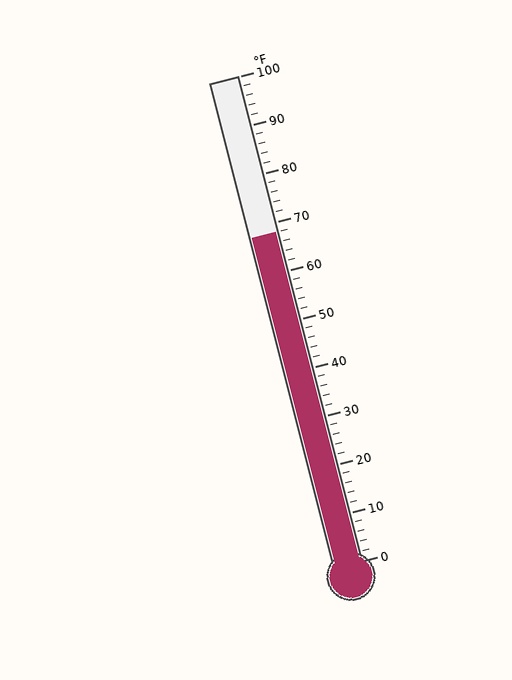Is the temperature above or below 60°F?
The temperature is above 60°F.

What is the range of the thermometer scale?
The thermometer scale ranges from 0°F to 100°F.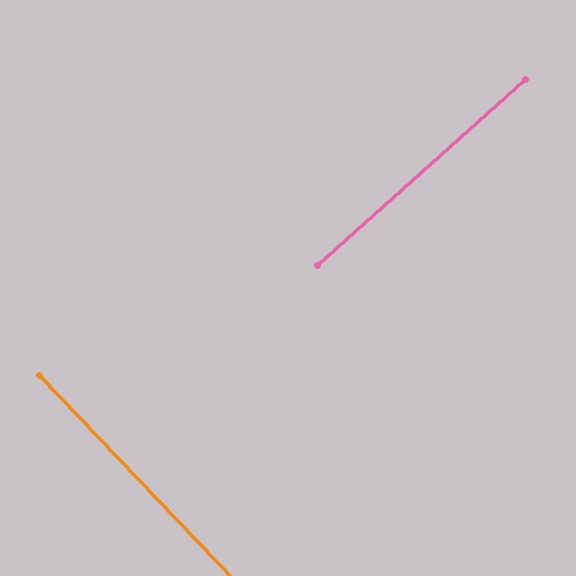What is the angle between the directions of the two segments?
Approximately 88 degrees.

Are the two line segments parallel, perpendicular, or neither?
Perpendicular — they meet at approximately 88°.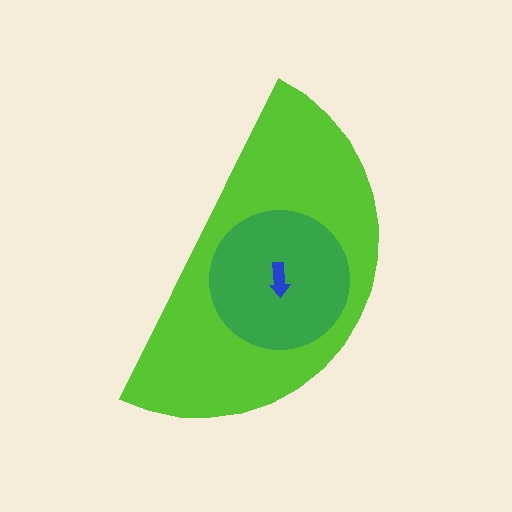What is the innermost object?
The blue arrow.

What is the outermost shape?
The lime semicircle.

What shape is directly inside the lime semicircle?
The green circle.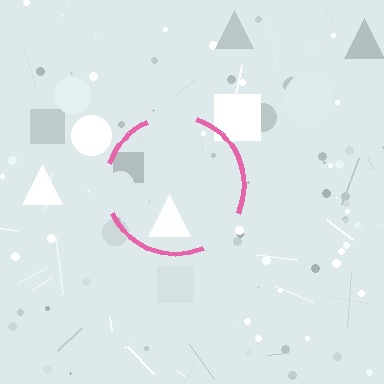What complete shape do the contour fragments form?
The contour fragments form a circle.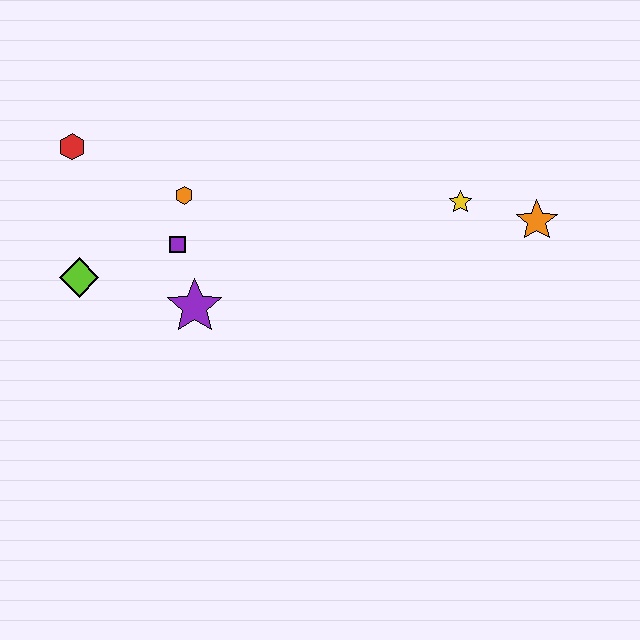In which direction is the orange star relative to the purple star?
The orange star is to the right of the purple star.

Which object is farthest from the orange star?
The red hexagon is farthest from the orange star.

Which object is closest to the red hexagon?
The orange hexagon is closest to the red hexagon.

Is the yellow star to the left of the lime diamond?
No